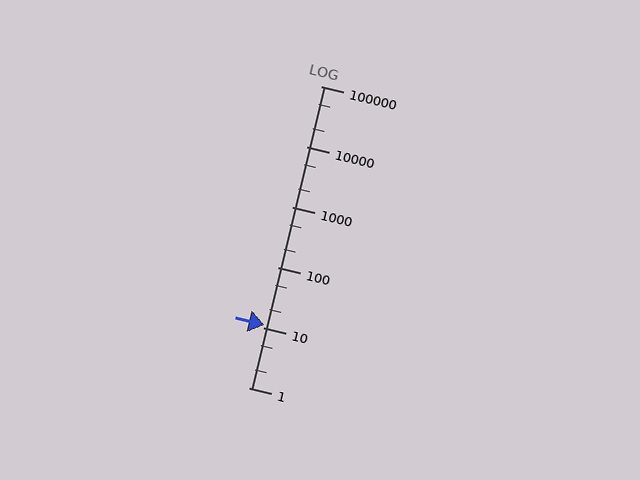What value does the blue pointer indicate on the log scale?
The pointer indicates approximately 11.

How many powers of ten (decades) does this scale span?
The scale spans 5 decades, from 1 to 100000.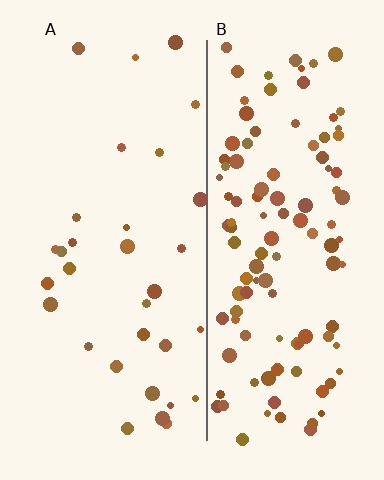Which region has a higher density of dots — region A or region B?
B (the right).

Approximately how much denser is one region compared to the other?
Approximately 3.7× — region B over region A.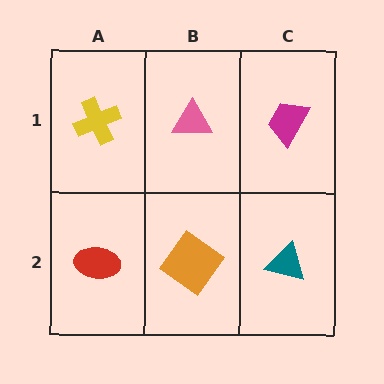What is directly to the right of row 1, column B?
A magenta trapezoid.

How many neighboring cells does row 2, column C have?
2.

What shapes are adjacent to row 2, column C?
A magenta trapezoid (row 1, column C), an orange diamond (row 2, column B).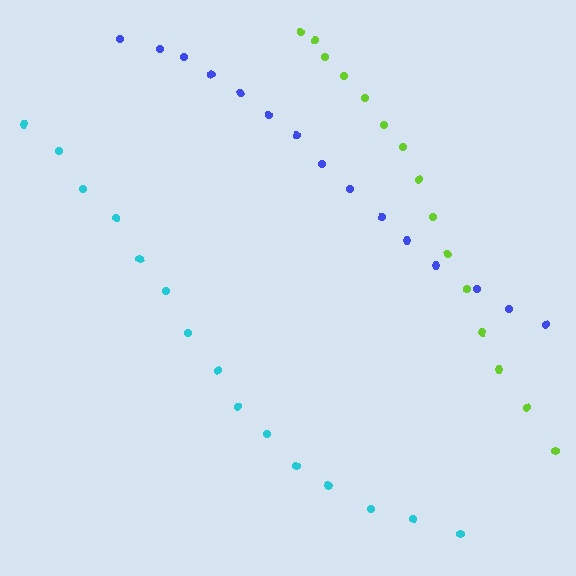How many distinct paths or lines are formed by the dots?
There are 3 distinct paths.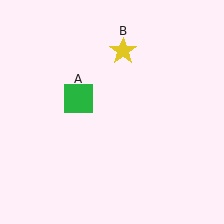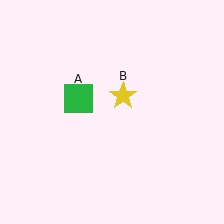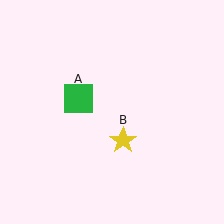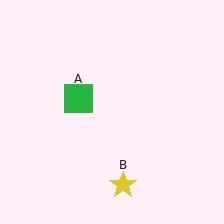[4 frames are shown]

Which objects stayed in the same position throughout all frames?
Green square (object A) remained stationary.